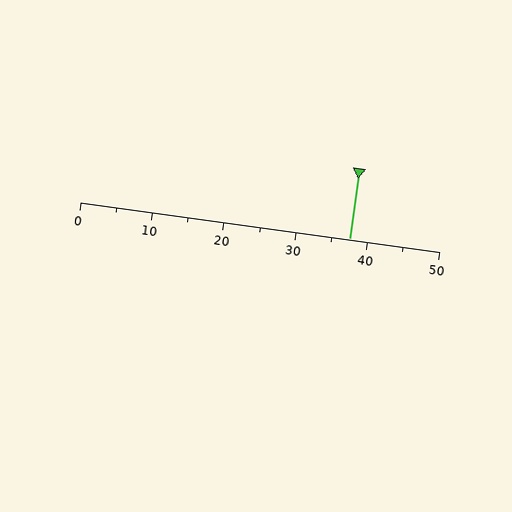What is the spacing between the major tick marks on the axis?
The major ticks are spaced 10 apart.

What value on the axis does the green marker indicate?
The marker indicates approximately 37.5.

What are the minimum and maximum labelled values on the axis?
The axis runs from 0 to 50.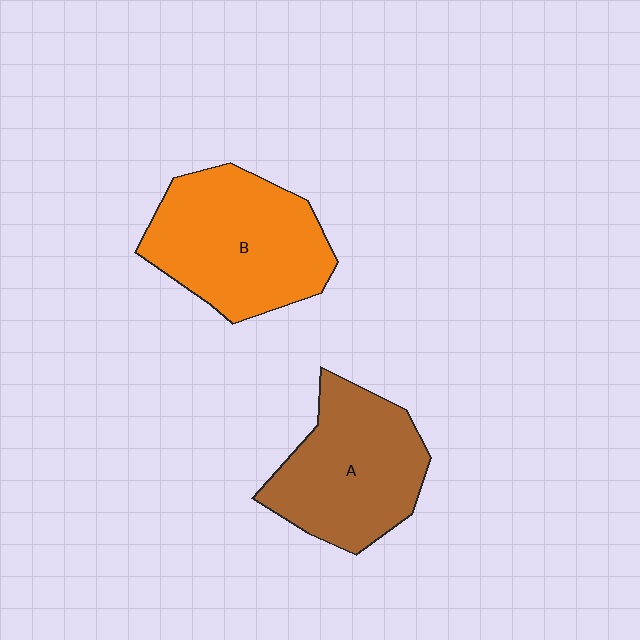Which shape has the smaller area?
Shape A (brown).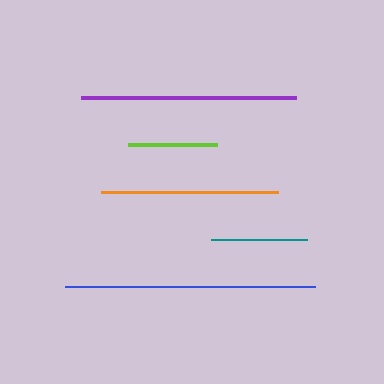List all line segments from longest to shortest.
From longest to shortest: blue, purple, orange, teal, lime.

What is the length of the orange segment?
The orange segment is approximately 178 pixels long.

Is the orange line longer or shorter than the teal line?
The orange line is longer than the teal line.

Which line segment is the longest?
The blue line is the longest at approximately 249 pixels.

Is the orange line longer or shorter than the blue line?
The blue line is longer than the orange line.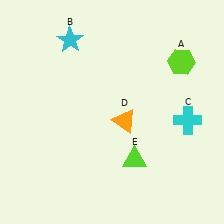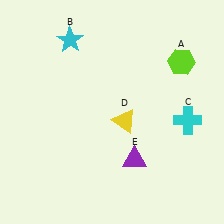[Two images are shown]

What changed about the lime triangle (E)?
In Image 1, E is lime. In Image 2, it changed to purple.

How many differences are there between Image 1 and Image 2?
There are 2 differences between the two images.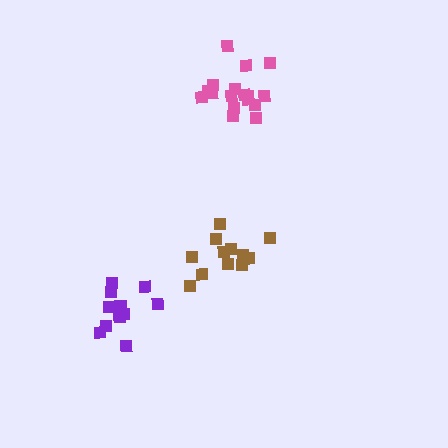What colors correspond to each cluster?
The clusters are colored: brown, purple, pink.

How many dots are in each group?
Group 1: 12 dots, Group 2: 12 dots, Group 3: 17 dots (41 total).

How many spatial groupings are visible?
There are 3 spatial groupings.